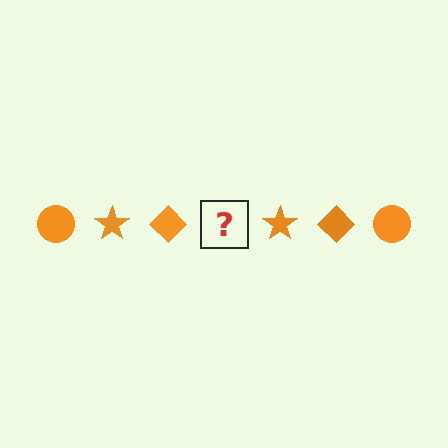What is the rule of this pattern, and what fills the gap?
The rule is that the pattern cycles through circle, star, diamond shapes in orange. The gap should be filled with an orange circle.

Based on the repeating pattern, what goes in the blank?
The blank should be an orange circle.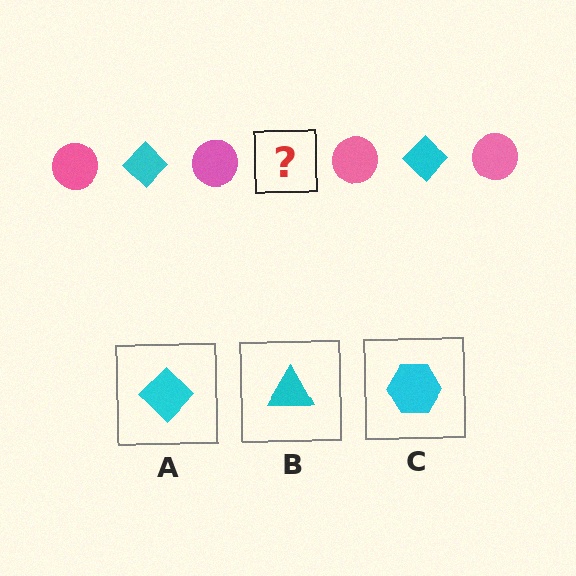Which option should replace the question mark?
Option A.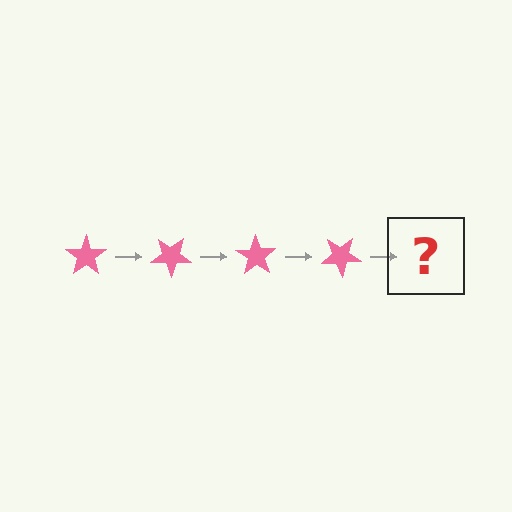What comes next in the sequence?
The next element should be a pink star rotated 140 degrees.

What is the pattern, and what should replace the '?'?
The pattern is that the star rotates 35 degrees each step. The '?' should be a pink star rotated 140 degrees.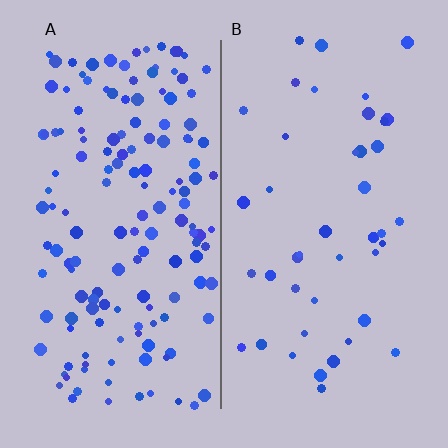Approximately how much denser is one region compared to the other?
Approximately 3.5× — region A over region B.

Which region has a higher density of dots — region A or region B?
A (the left).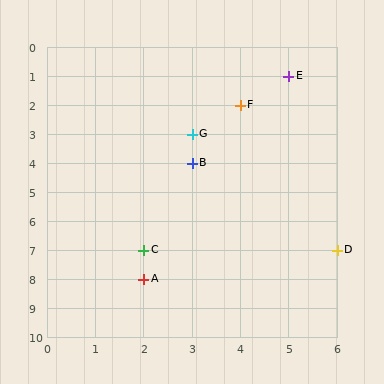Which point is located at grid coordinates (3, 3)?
Point G is at (3, 3).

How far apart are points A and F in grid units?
Points A and F are 2 columns and 6 rows apart (about 6.3 grid units diagonally).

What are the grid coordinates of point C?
Point C is at grid coordinates (2, 7).